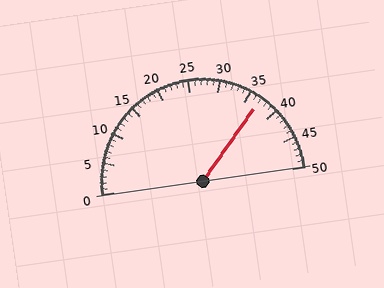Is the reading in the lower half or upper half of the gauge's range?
The reading is in the upper half of the range (0 to 50).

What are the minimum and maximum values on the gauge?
The gauge ranges from 0 to 50.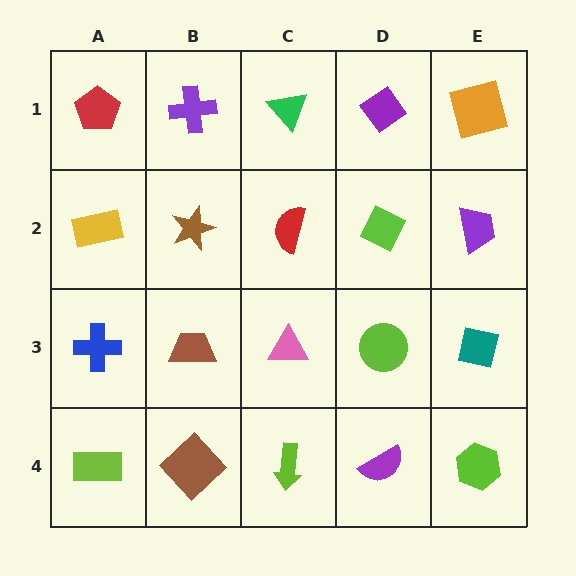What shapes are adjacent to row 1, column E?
A purple trapezoid (row 2, column E), a purple diamond (row 1, column D).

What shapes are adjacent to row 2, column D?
A purple diamond (row 1, column D), a lime circle (row 3, column D), a red semicircle (row 2, column C), a purple trapezoid (row 2, column E).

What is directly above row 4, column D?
A lime circle.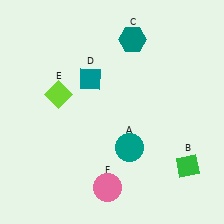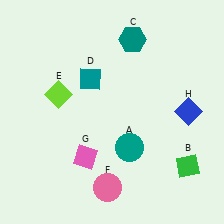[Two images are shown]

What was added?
A pink diamond (G), a blue diamond (H) were added in Image 2.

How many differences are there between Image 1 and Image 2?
There are 2 differences between the two images.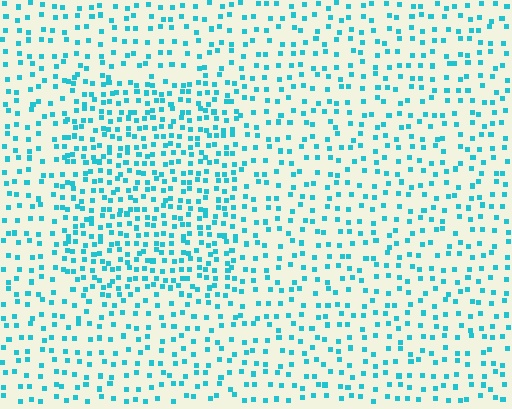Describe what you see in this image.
The image contains small cyan elements arranged at two different densities. A rectangle-shaped region is visible where the elements are more densely packed than the surrounding area.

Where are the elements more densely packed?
The elements are more densely packed inside the rectangle boundary.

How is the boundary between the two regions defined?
The boundary is defined by a change in element density (approximately 1.8x ratio). All elements are the same color, size, and shape.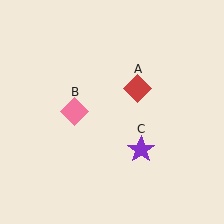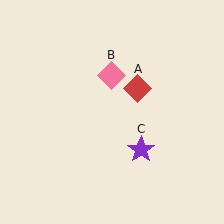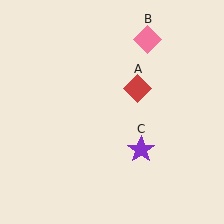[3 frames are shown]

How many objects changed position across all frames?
1 object changed position: pink diamond (object B).